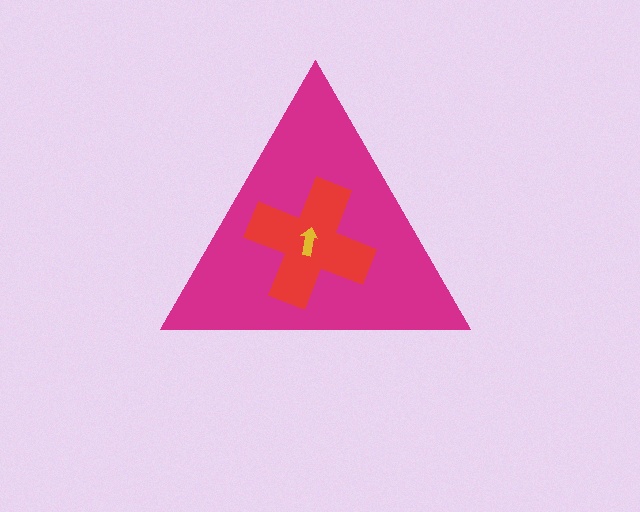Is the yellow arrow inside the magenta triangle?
Yes.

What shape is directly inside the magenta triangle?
The red cross.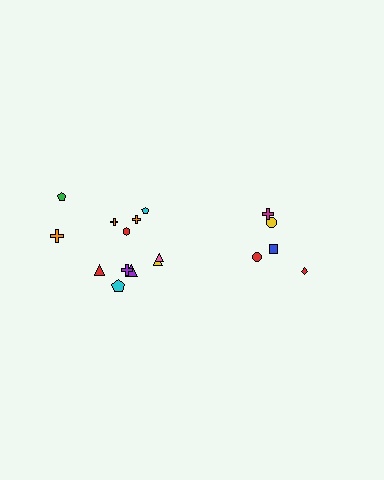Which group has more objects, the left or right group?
The left group.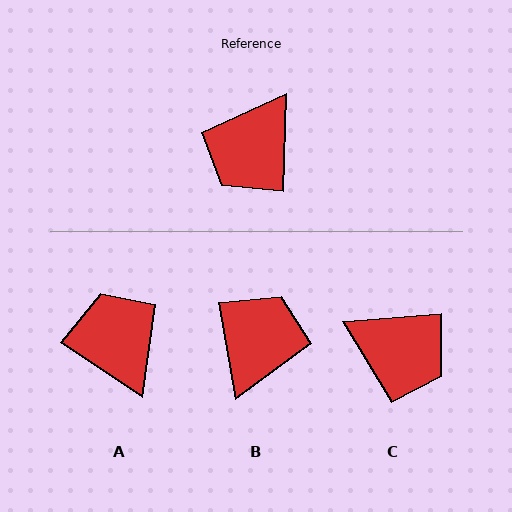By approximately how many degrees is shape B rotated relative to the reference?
Approximately 168 degrees clockwise.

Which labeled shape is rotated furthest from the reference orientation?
B, about 168 degrees away.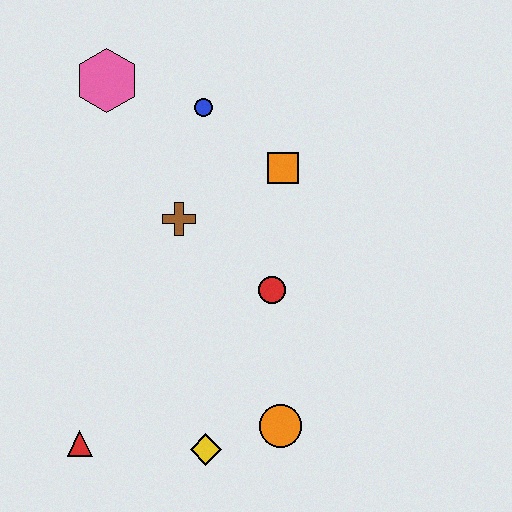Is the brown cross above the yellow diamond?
Yes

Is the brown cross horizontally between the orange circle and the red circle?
No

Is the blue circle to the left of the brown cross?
No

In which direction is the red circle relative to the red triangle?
The red circle is to the right of the red triangle.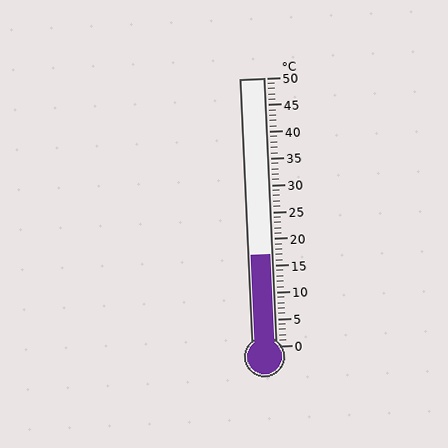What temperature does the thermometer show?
The thermometer shows approximately 17°C.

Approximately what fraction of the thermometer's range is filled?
The thermometer is filled to approximately 35% of its range.